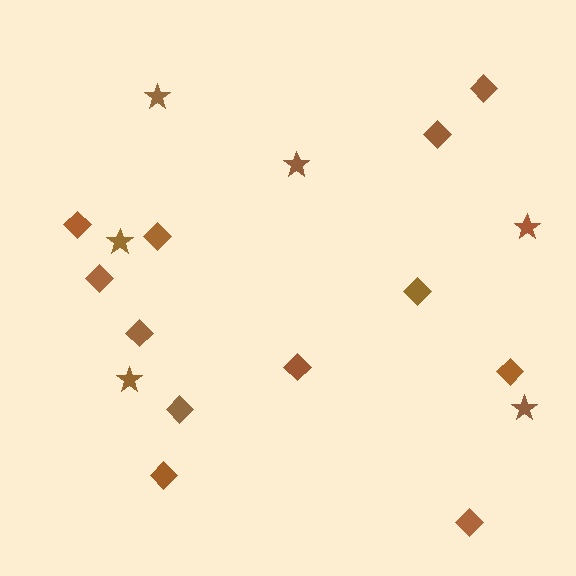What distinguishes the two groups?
There are 2 groups: one group of stars (6) and one group of diamonds (12).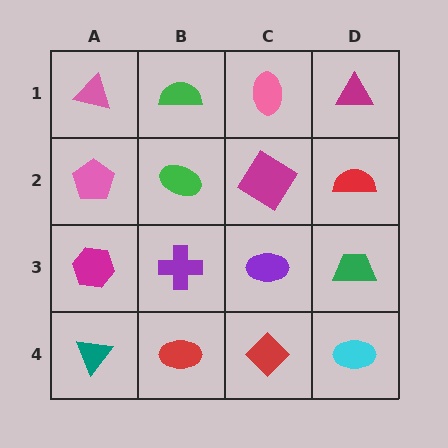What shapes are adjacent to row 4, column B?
A purple cross (row 3, column B), a teal triangle (row 4, column A), a red diamond (row 4, column C).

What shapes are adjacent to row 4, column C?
A purple ellipse (row 3, column C), a red ellipse (row 4, column B), a cyan ellipse (row 4, column D).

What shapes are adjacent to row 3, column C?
A magenta diamond (row 2, column C), a red diamond (row 4, column C), a purple cross (row 3, column B), a green trapezoid (row 3, column D).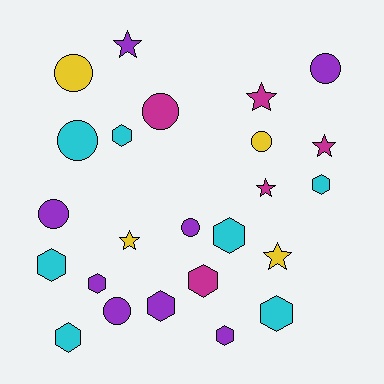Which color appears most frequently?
Purple, with 8 objects.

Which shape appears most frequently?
Hexagon, with 10 objects.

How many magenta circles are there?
There is 1 magenta circle.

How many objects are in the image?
There are 24 objects.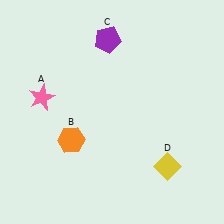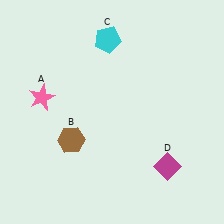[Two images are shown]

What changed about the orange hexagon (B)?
In Image 1, B is orange. In Image 2, it changed to brown.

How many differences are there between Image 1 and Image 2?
There are 3 differences between the two images.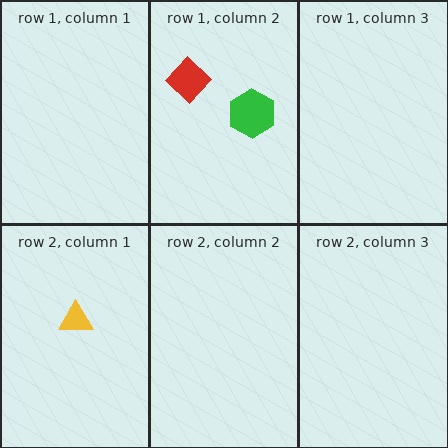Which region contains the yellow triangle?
The row 2, column 1 region.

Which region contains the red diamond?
The row 1, column 2 region.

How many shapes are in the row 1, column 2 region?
2.